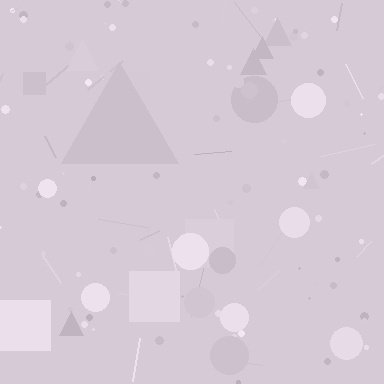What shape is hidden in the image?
A triangle is hidden in the image.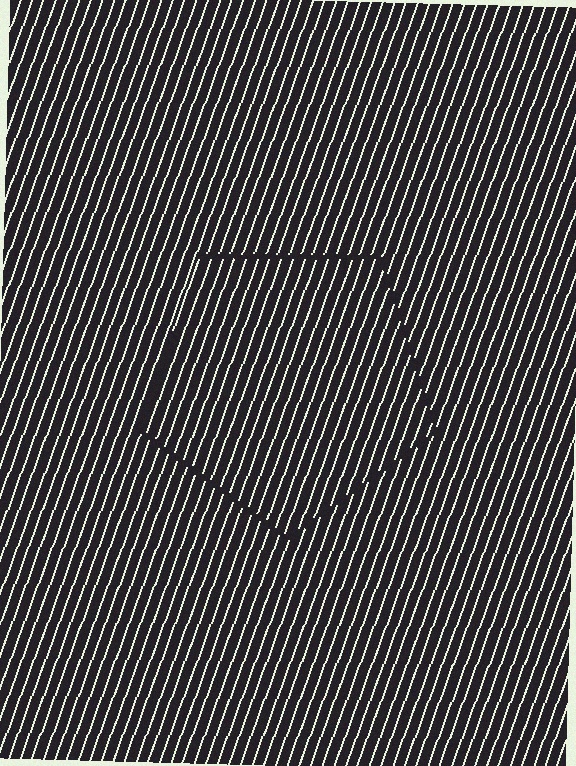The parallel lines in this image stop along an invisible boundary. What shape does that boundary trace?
An illusory pentagon. The interior of the shape contains the same grating, shifted by half a period — the contour is defined by the phase discontinuity where line-ends from the inner and outer gratings abut.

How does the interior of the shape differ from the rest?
The interior of the shape contains the same grating, shifted by half a period — the contour is defined by the phase discontinuity where line-ends from the inner and outer gratings abut.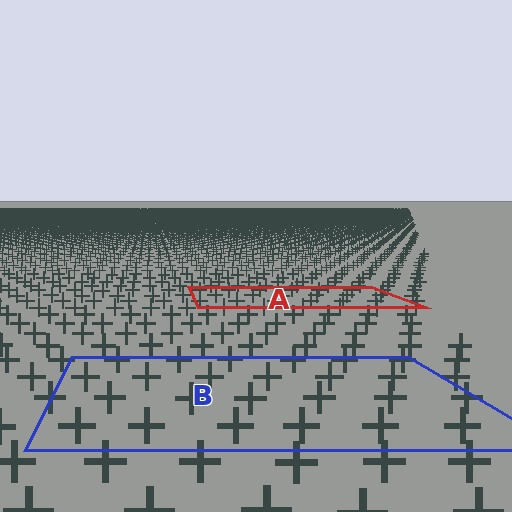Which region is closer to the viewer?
Region B is closer. The texture elements there are larger and more spread out.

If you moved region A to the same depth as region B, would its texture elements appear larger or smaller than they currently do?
They would appear larger. At a closer depth, the same texture elements are projected at a bigger on-screen size.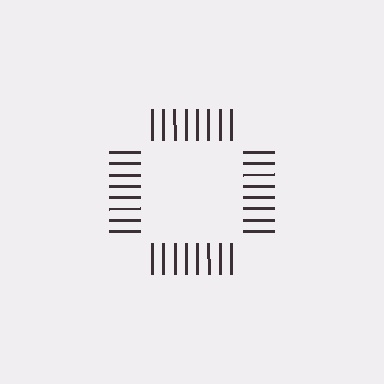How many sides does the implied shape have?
4 sides — the line-ends trace a square.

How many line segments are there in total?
32 — 8 along each of the 4 edges.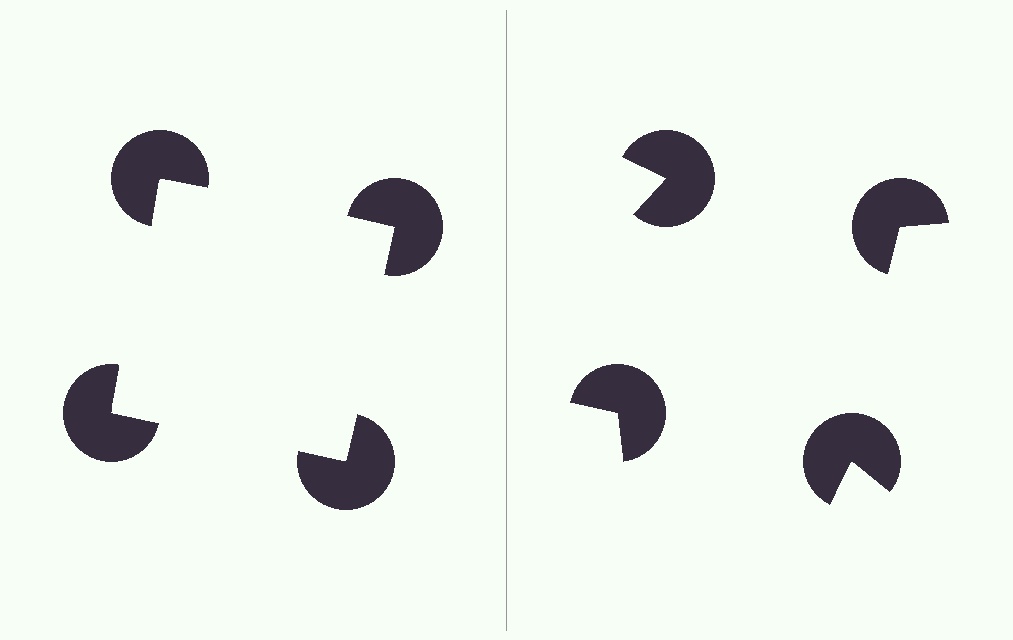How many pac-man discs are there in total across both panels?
8 — 4 on each side.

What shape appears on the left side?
An illusory square.